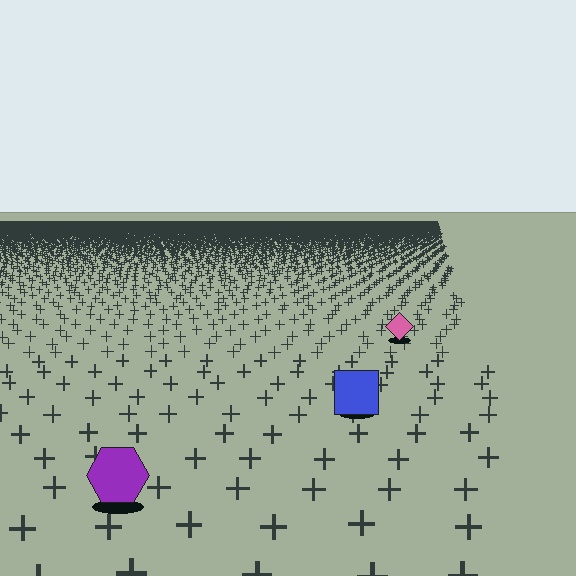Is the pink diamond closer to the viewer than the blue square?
No. The blue square is closer — you can tell from the texture gradient: the ground texture is coarser near it.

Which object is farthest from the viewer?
The pink diamond is farthest from the viewer. It appears smaller and the ground texture around it is denser.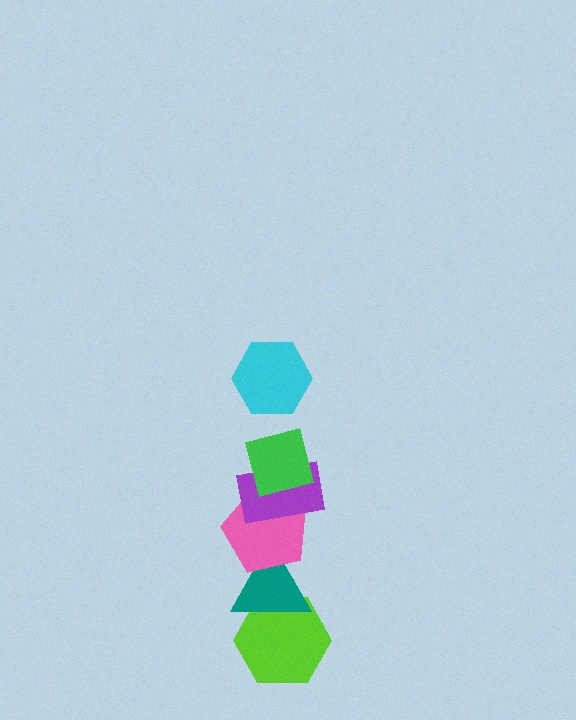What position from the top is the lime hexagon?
The lime hexagon is 6th from the top.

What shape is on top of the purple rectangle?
The green square is on top of the purple rectangle.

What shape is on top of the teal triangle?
The pink pentagon is on top of the teal triangle.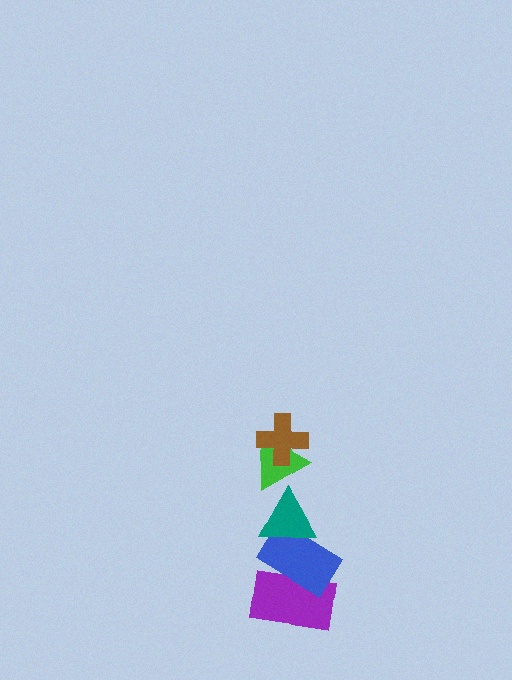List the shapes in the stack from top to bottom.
From top to bottom: the brown cross, the green triangle, the teal triangle, the blue rectangle, the purple rectangle.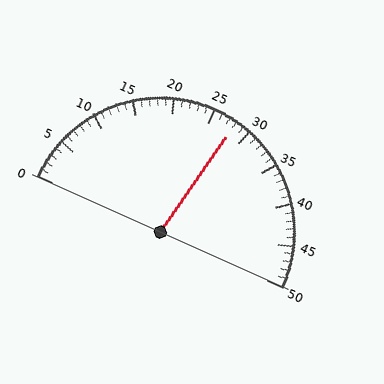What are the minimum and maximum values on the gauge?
The gauge ranges from 0 to 50.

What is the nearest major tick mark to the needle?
The nearest major tick mark is 30.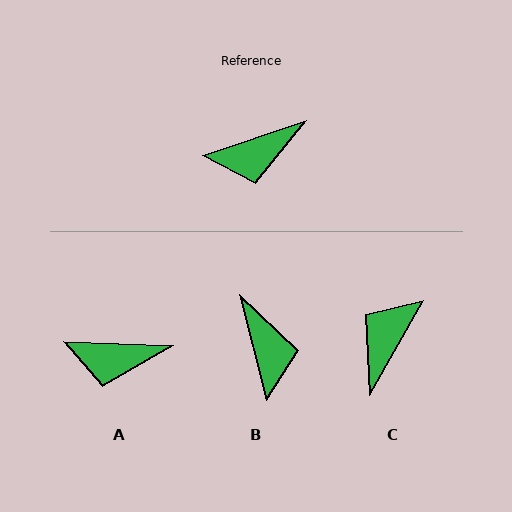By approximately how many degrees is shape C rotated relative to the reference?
Approximately 138 degrees clockwise.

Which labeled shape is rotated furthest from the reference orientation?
C, about 138 degrees away.